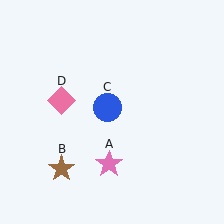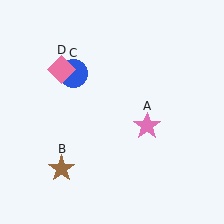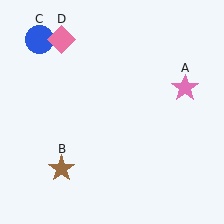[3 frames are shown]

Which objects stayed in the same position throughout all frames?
Brown star (object B) remained stationary.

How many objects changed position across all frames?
3 objects changed position: pink star (object A), blue circle (object C), pink diamond (object D).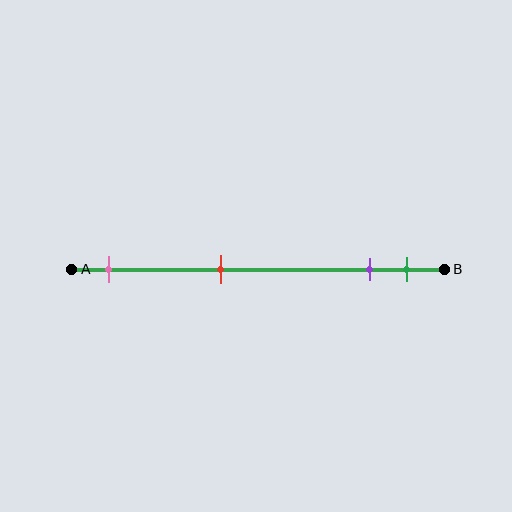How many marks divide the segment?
There are 4 marks dividing the segment.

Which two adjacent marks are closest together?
The purple and green marks are the closest adjacent pair.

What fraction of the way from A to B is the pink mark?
The pink mark is approximately 10% (0.1) of the way from A to B.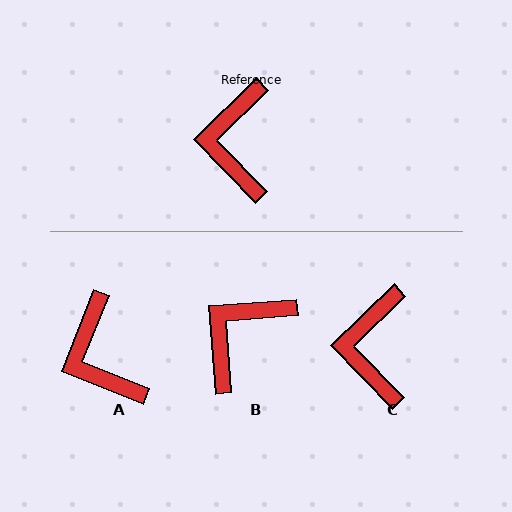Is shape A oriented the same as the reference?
No, it is off by about 24 degrees.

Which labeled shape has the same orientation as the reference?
C.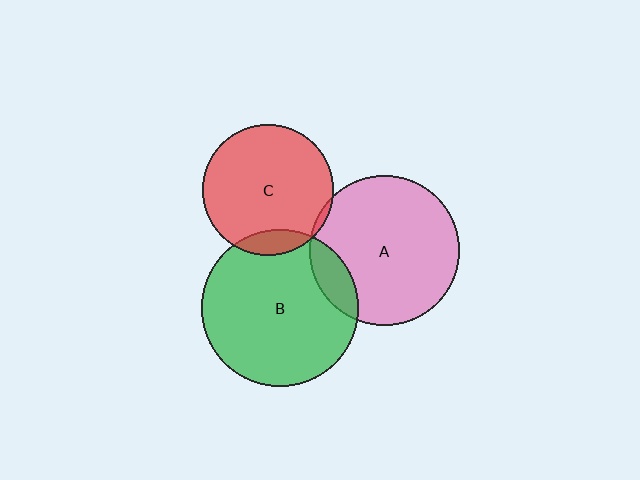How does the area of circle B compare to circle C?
Approximately 1.4 times.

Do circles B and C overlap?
Yes.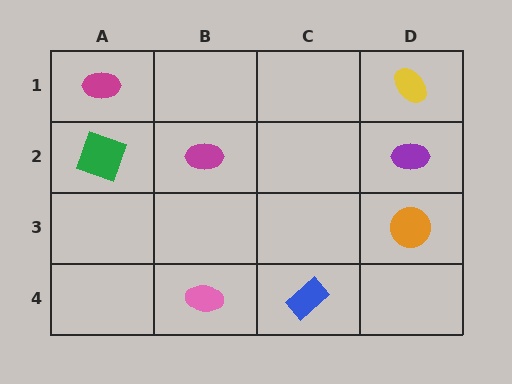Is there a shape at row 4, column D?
No, that cell is empty.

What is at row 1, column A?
A magenta ellipse.